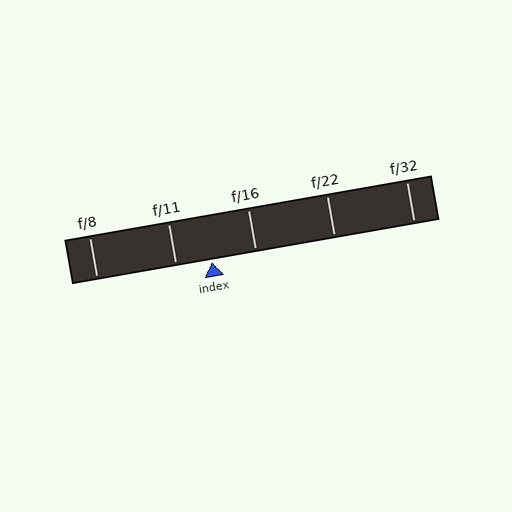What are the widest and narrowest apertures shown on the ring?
The widest aperture shown is f/8 and the narrowest is f/32.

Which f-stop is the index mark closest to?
The index mark is closest to f/11.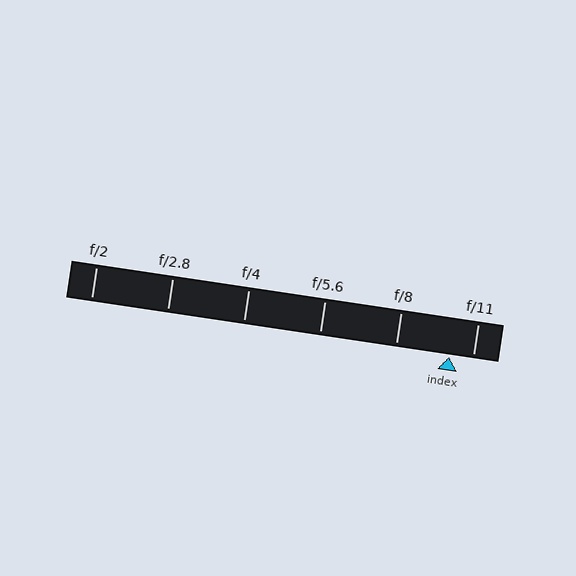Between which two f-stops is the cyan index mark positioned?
The index mark is between f/8 and f/11.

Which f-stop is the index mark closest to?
The index mark is closest to f/11.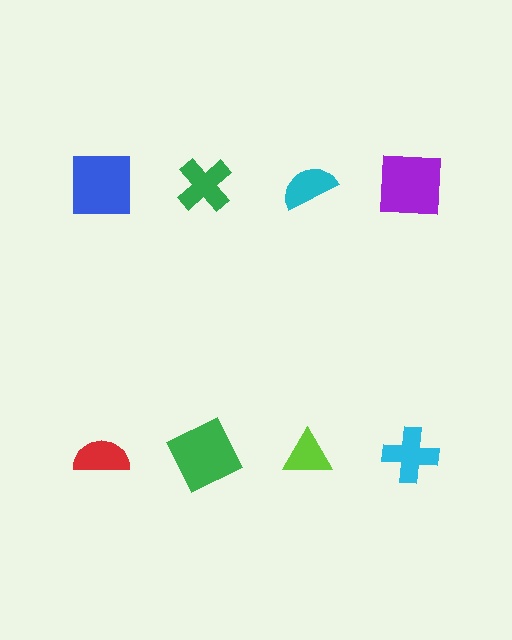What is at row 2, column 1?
A red semicircle.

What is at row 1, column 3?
A cyan semicircle.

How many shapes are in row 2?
4 shapes.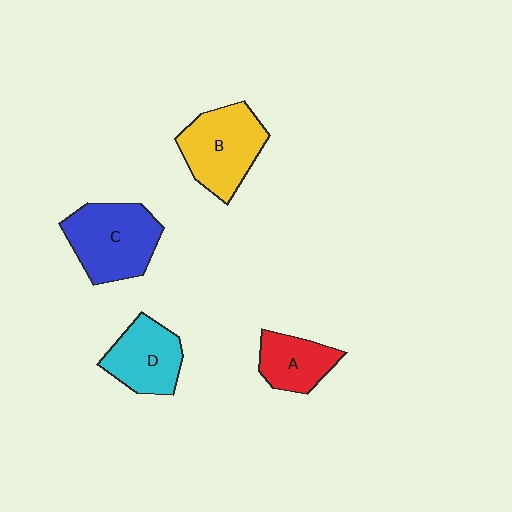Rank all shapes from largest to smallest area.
From largest to smallest: C (blue), B (yellow), D (cyan), A (red).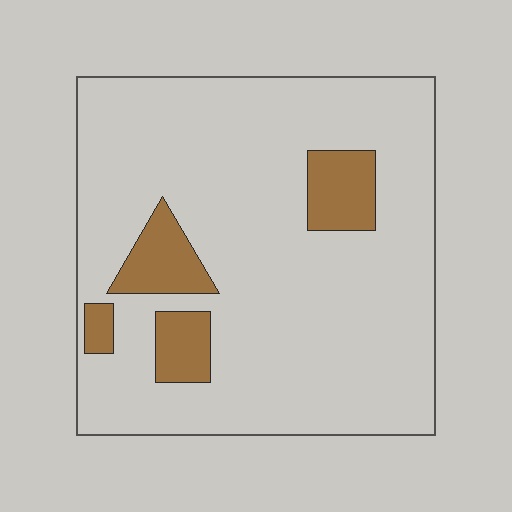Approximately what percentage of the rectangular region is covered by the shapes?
Approximately 15%.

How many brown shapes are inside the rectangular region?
4.